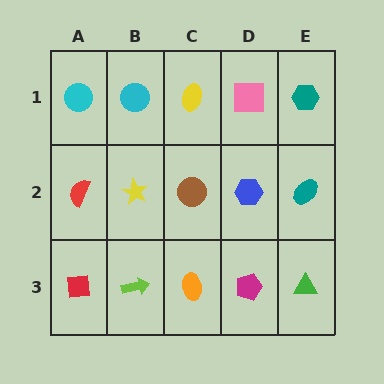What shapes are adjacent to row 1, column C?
A brown circle (row 2, column C), a cyan circle (row 1, column B), a pink square (row 1, column D).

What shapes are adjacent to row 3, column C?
A brown circle (row 2, column C), a lime arrow (row 3, column B), a magenta pentagon (row 3, column D).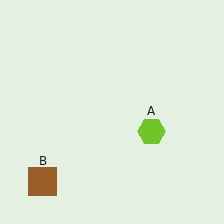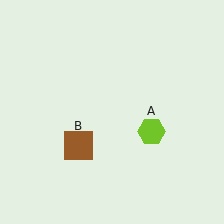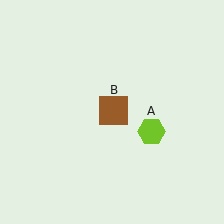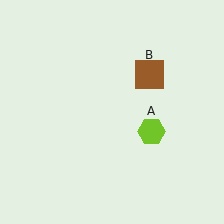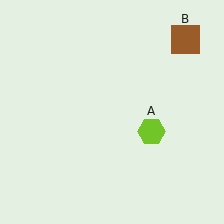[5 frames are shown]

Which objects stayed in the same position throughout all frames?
Lime hexagon (object A) remained stationary.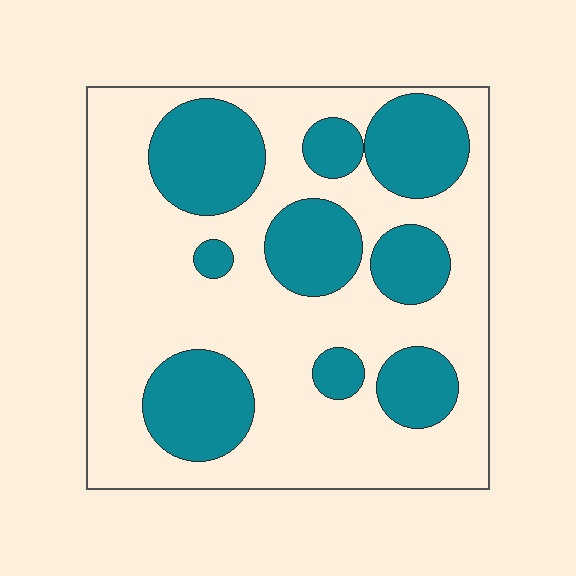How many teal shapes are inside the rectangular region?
9.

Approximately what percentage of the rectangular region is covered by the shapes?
Approximately 35%.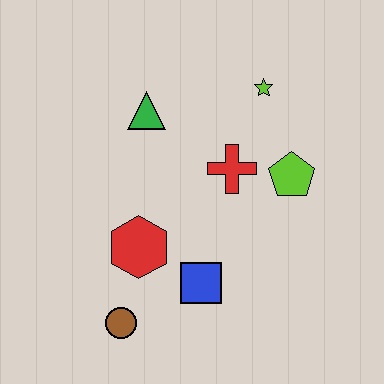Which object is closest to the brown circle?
The red hexagon is closest to the brown circle.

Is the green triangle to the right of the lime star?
No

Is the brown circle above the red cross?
No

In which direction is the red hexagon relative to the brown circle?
The red hexagon is above the brown circle.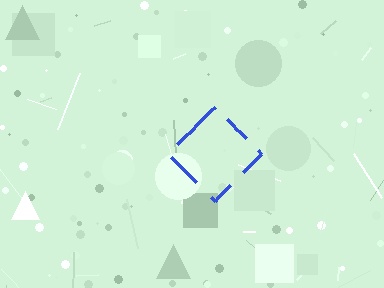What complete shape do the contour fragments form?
The contour fragments form a diamond.